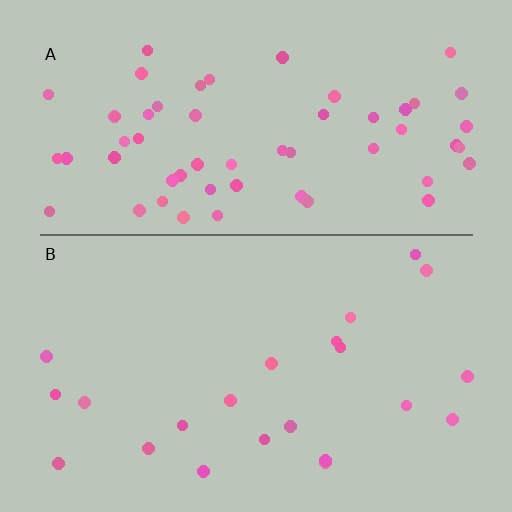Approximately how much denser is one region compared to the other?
Approximately 2.7× — region A over region B.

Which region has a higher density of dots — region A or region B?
A (the top).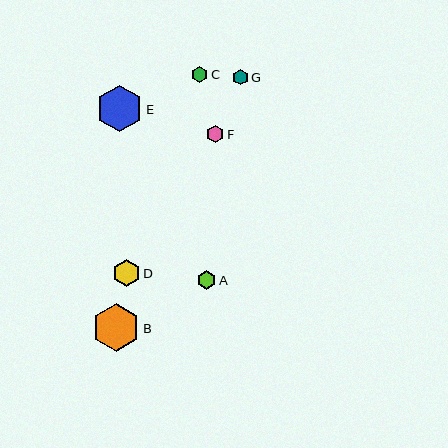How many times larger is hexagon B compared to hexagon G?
Hexagon B is approximately 3.1 times the size of hexagon G.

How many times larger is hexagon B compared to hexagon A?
Hexagon B is approximately 2.5 times the size of hexagon A.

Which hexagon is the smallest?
Hexagon G is the smallest with a size of approximately 15 pixels.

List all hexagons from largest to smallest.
From largest to smallest: B, E, D, A, F, C, G.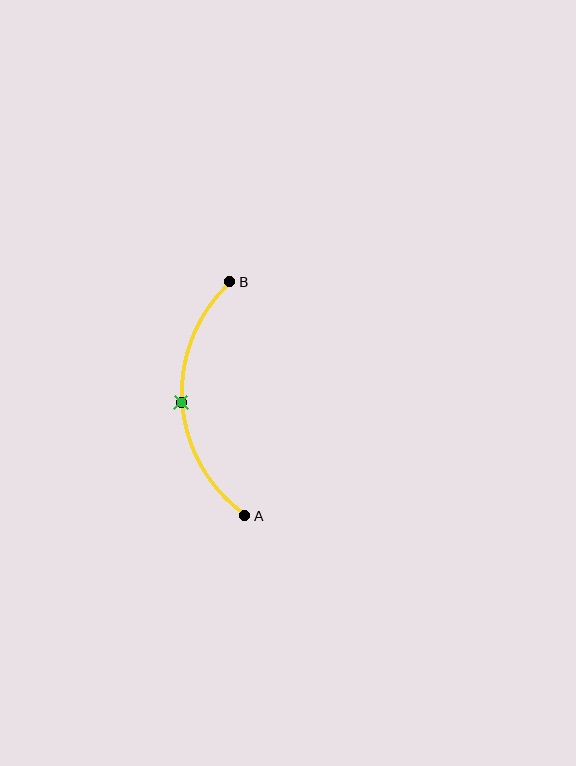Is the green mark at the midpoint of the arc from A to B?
Yes. The green mark lies on the arc at equal arc-length from both A and B — it is the arc midpoint.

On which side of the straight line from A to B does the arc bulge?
The arc bulges to the left of the straight line connecting A and B.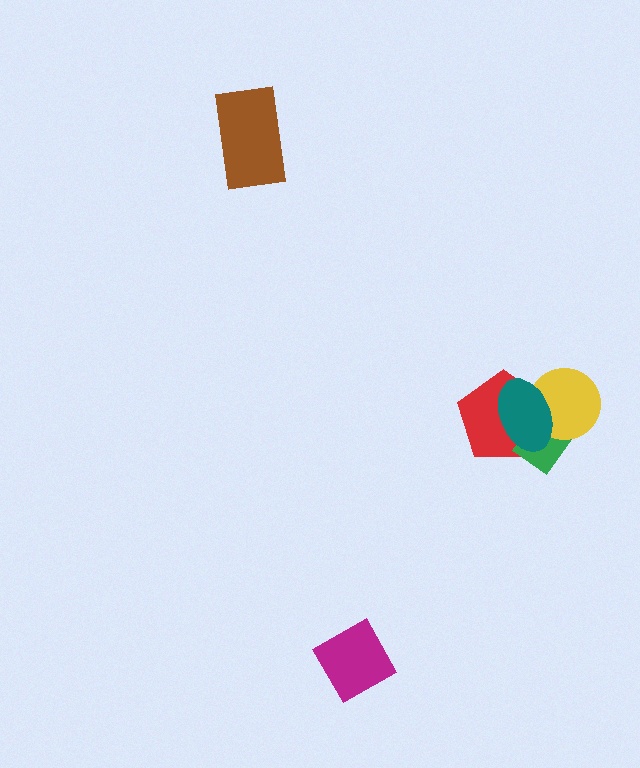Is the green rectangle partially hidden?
Yes, it is partially covered by another shape.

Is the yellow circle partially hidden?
Yes, it is partially covered by another shape.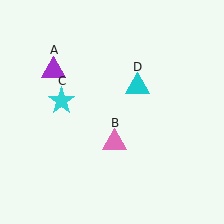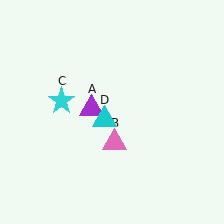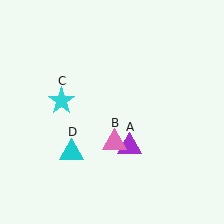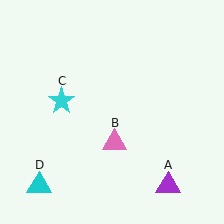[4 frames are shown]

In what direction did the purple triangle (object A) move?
The purple triangle (object A) moved down and to the right.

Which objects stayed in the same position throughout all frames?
Pink triangle (object B) and cyan star (object C) remained stationary.